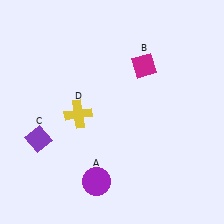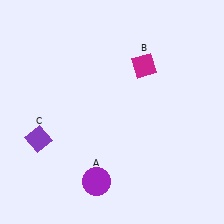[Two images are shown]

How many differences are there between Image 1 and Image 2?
There is 1 difference between the two images.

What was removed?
The yellow cross (D) was removed in Image 2.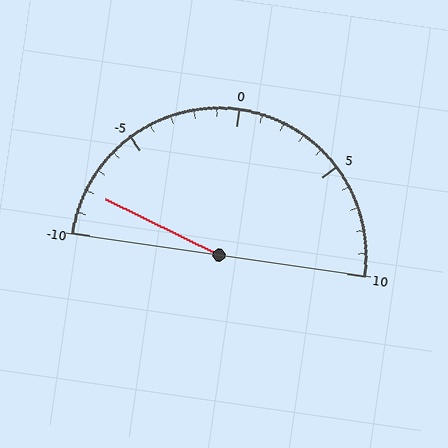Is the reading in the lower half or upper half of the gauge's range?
The reading is in the lower half of the range (-10 to 10).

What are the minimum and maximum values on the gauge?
The gauge ranges from -10 to 10.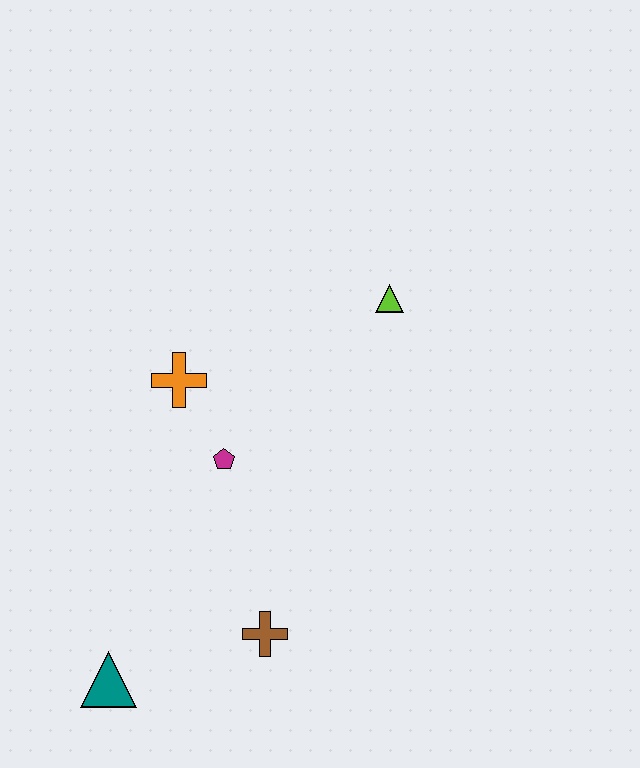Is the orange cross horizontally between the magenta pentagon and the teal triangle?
Yes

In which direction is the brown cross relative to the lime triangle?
The brown cross is below the lime triangle.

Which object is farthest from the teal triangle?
The lime triangle is farthest from the teal triangle.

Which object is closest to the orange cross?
The magenta pentagon is closest to the orange cross.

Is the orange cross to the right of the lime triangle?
No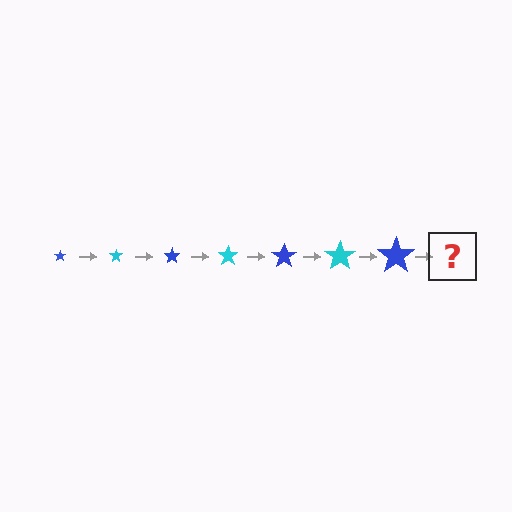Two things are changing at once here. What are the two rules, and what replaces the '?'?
The two rules are that the star grows larger each step and the color cycles through blue and cyan. The '?' should be a cyan star, larger than the previous one.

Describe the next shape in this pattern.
It should be a cyan star, larger than the previous one.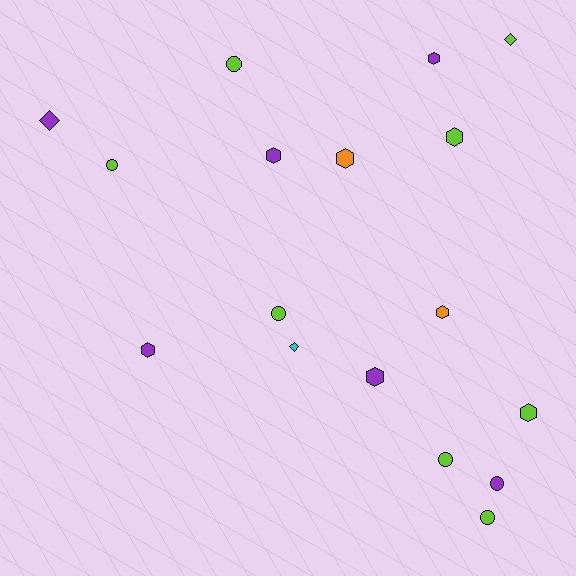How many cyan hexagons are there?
There are no cyan hexagons.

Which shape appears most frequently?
Hexagon, with 8 objects.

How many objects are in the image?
There are 17 objects.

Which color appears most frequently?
Lime, with 8 objects.